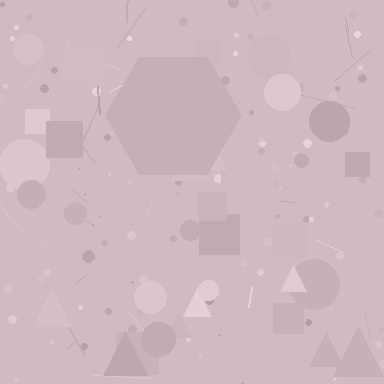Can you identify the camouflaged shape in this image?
The camouflaged shape is a hexagon.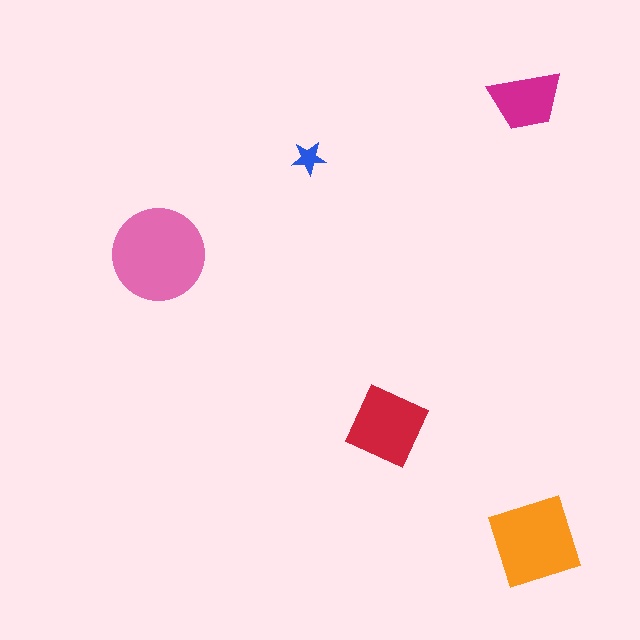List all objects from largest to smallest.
The pink circle, the orange square, the red diamond, the magenta trapezoid, the blue star.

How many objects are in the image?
There are 5 objects in the image.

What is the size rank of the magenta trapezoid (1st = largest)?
4th.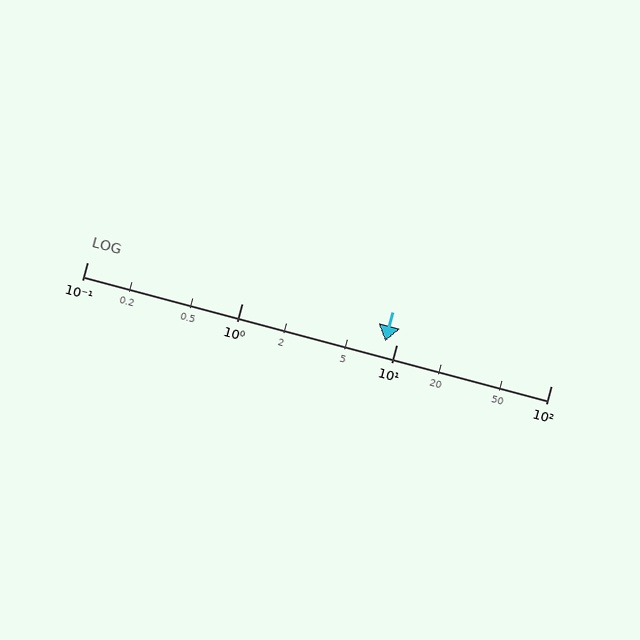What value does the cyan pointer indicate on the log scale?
The pointer indicates approximately 8.5.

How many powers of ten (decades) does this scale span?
The scale spans 3 decades, from 0.1 to 100.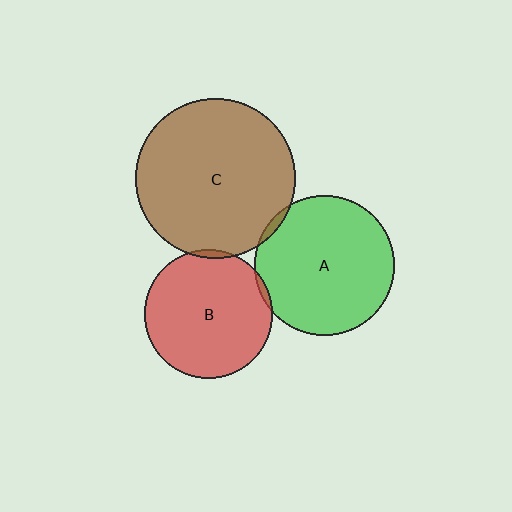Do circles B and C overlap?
Yes.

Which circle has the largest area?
Circle C (brown).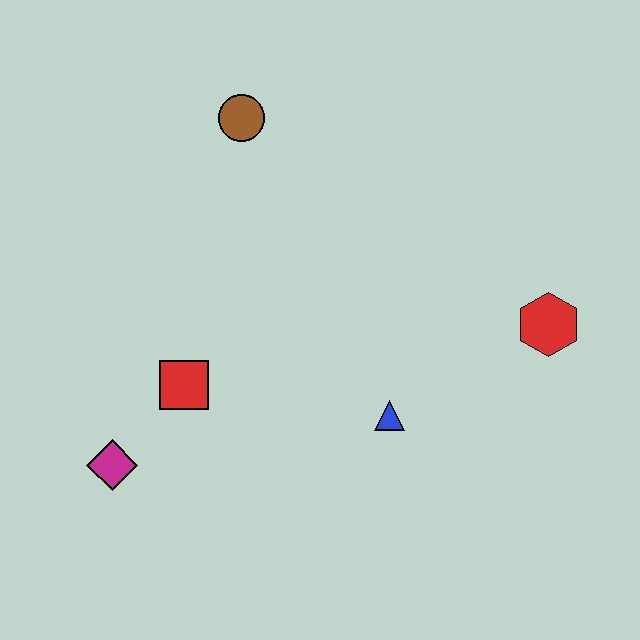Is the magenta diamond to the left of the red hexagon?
Yes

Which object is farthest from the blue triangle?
The brown circle is farthest from the blue triangle.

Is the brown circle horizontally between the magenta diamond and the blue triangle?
Yes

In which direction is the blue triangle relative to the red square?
The blue triangle is to the right of the red square.